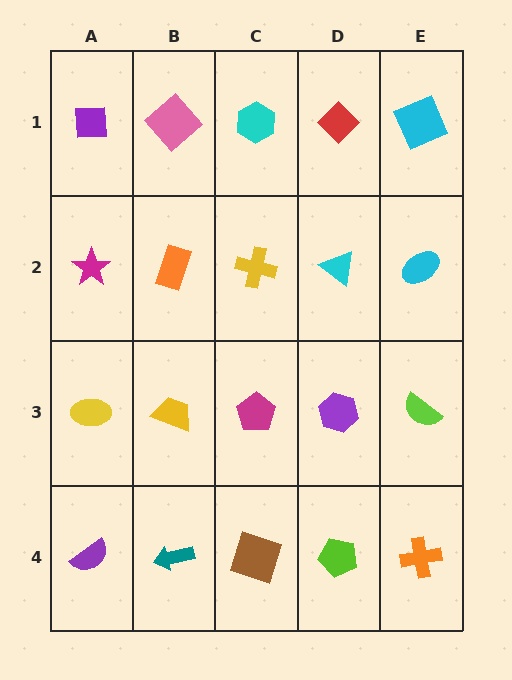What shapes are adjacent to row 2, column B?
A pink diamond (row 1, column B), a yellow trapezoid (row 3, column B), a magenta star (row 2, column A), a yellow cross (row 2, column C).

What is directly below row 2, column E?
A lime semicircle.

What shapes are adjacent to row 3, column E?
A cyan ellipse (row 2, column E), an orange cross (row 4, column E), a purple hexagon (row 3, column D).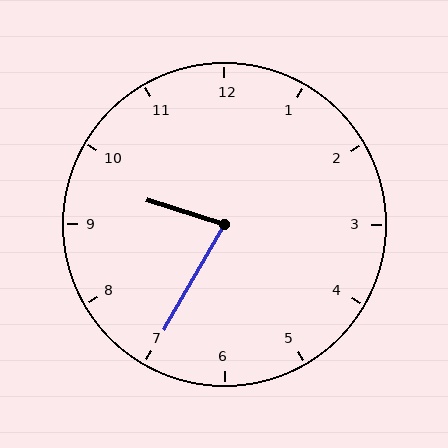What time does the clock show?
9:35.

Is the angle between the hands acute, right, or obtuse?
It is acute.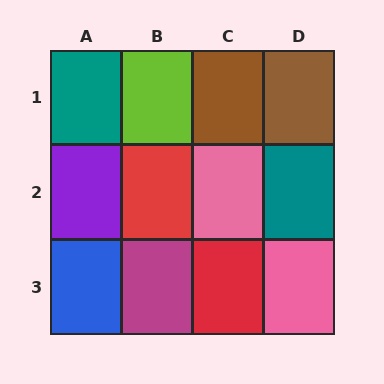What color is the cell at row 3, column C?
Red.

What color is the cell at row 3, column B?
Magenta.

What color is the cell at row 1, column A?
Teal.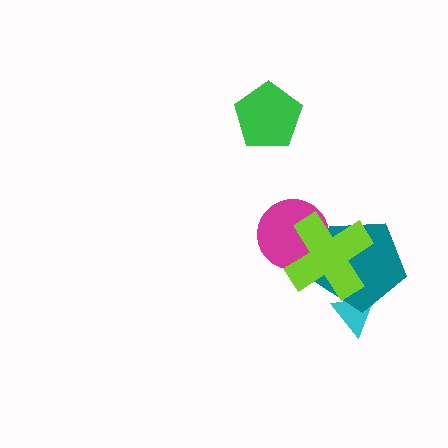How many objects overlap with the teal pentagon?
3 objects overlap with the teal pentagon.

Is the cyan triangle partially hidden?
Yes, it is partially covered by another shape.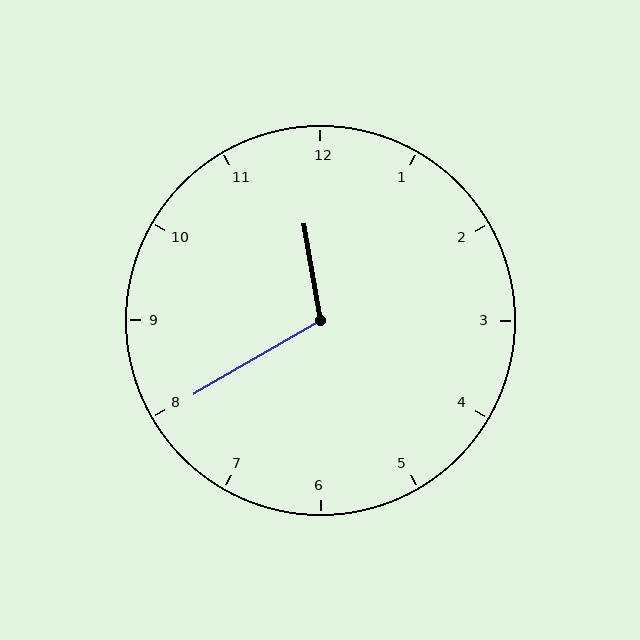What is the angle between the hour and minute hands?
Approximately 110 degrees.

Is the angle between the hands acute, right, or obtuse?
It is obtuse.